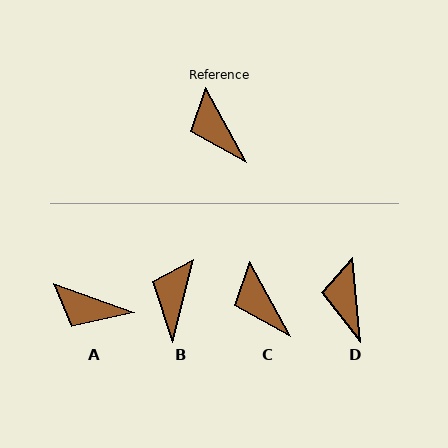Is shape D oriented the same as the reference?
No, it is off by about 23 degrees.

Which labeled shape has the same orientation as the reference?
C.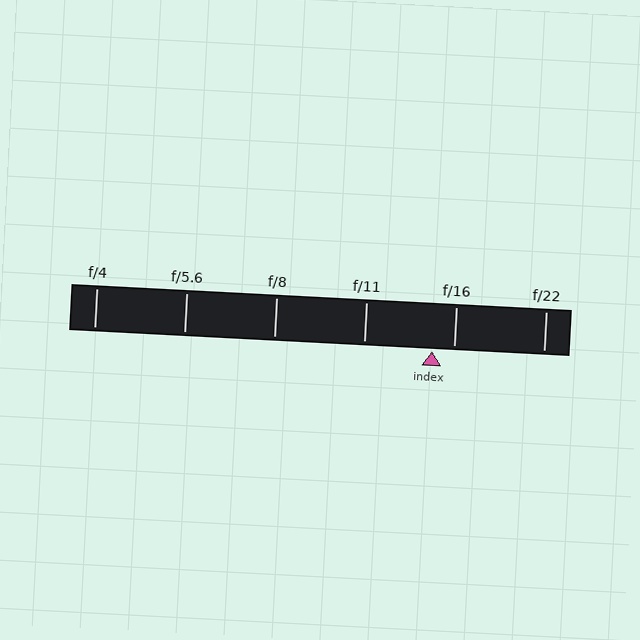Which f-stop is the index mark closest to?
The index mark is closest to f/16.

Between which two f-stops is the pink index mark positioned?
The index mark is between f/11 and f/16.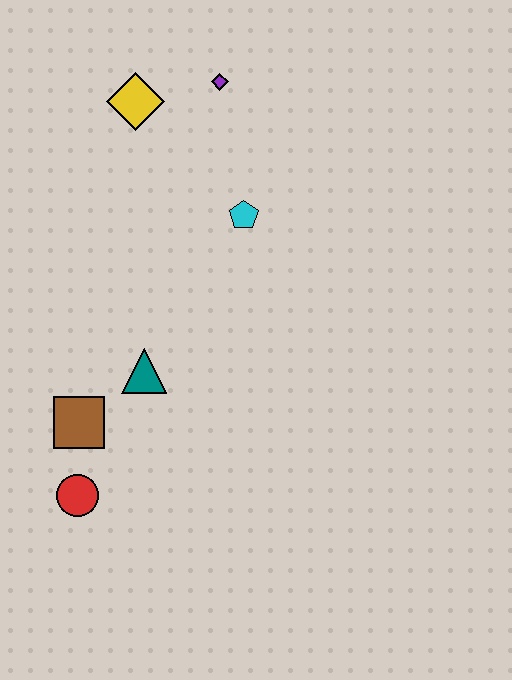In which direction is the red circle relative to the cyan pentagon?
The red circle is below the cyan pentagon.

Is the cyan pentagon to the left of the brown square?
No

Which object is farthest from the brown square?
The purple diamond is farthest from the brown square.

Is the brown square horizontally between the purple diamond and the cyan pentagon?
No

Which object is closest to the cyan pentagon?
The purple diamond is closest to the cyan pentagon.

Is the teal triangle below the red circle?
No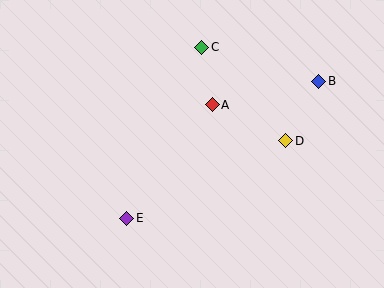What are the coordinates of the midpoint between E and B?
The midpoint between E and B is at (223, 150).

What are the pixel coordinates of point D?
Point D is at (286, 141).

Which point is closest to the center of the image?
Point A at (212, 105) is closest to the center.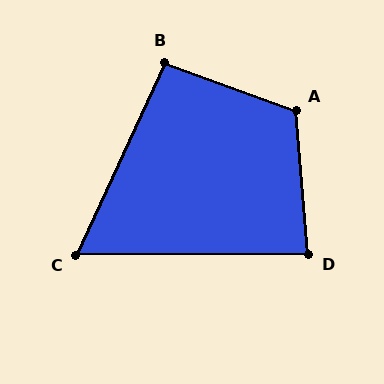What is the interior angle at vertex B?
Approximately 95 degrees (approximately right).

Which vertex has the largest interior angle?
A, at approximately 115 degrees.